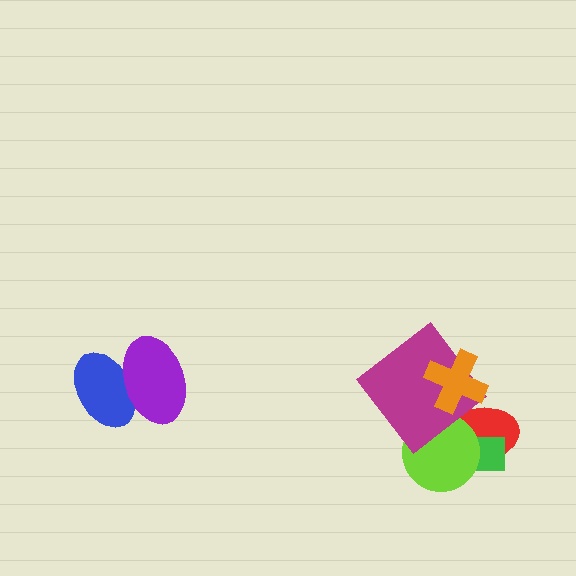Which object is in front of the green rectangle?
The lime circle is in front of the green rectangle.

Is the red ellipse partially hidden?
Yes, it is partially covered by another shape.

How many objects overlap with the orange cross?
2 objects overlap with the orange cross.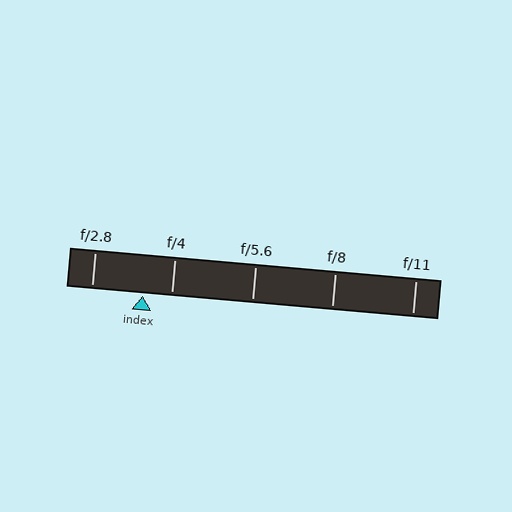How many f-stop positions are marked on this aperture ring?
There are 5 f-stop positions marked.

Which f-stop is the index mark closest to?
The index mark is closest to f/4.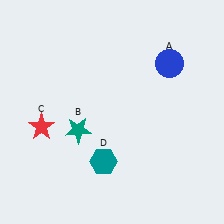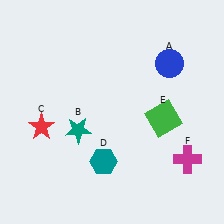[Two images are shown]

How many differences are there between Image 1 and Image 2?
There are 2 differences between the two images.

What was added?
A green square (E), a magenta cross (F) were added in Image 2.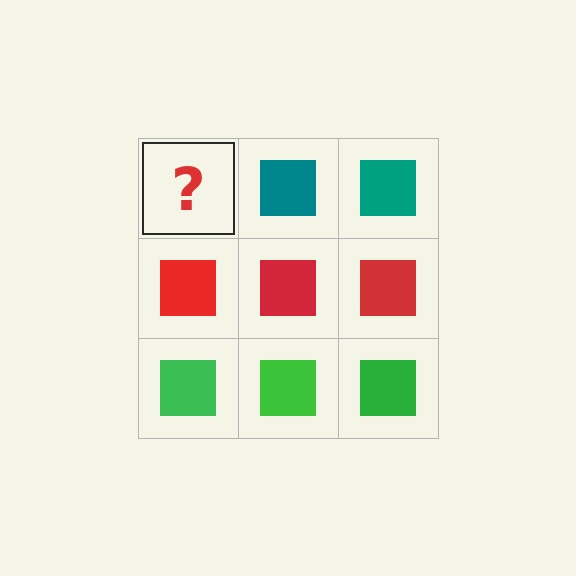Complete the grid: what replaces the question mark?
The question mark should be replaced with a teal square.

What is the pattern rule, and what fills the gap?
The rule is that each row has a consistent color. The gap should be filled with a teal square.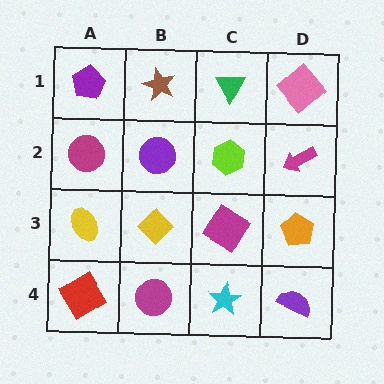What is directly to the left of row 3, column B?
A yellow ellipse.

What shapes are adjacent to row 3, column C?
A lime hexagon (row 2, column C), a cyan star (row 4, column C), a yellow diamond (row 3, column B), an orange pentagon (row 3, column D).